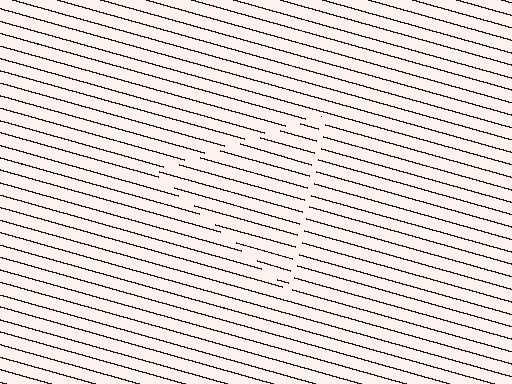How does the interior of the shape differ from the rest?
The interior of the shape contains the same grating, shifted by half a period — the contour is defined by the phase discontinuity where line-ends from the inner and outer gratings abut.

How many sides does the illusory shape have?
3 sides — the line-ends trace a triangle.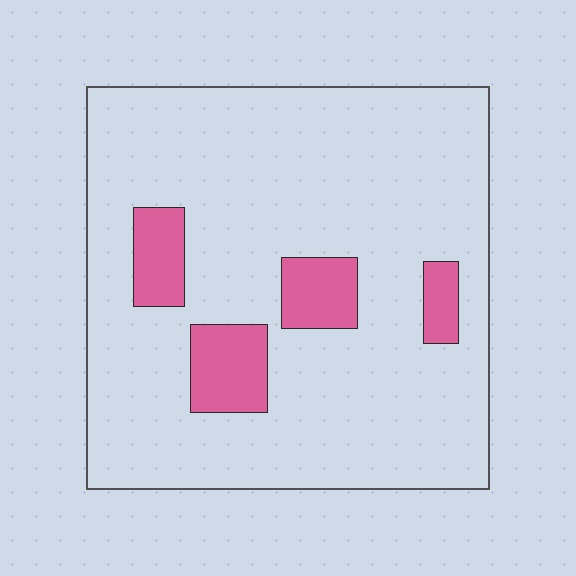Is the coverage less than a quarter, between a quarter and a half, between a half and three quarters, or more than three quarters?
Less than a quarter.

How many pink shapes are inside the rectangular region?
4.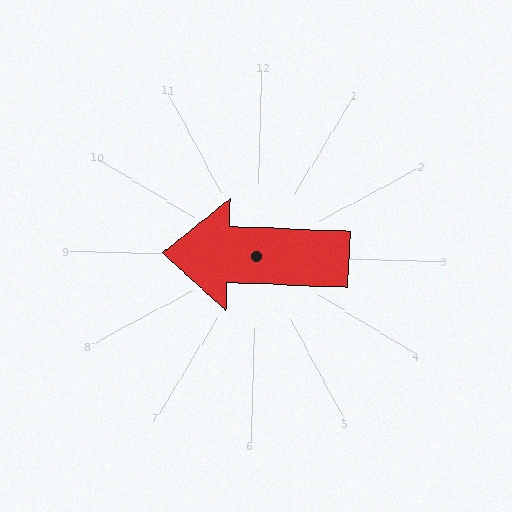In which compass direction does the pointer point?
West.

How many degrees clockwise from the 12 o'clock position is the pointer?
Approximately 270 degrees.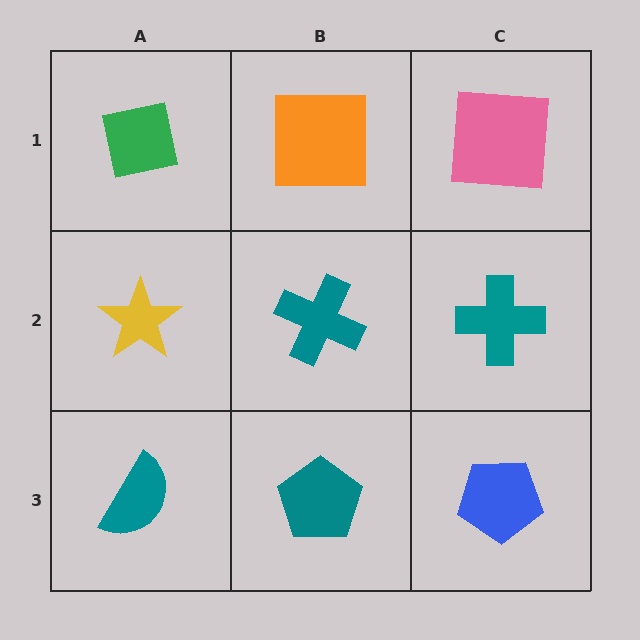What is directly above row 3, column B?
A teal cross.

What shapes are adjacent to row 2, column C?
A pink square (row 1, column C), a blue pentagon (row 3, column C), a teal cross (row 2, column B).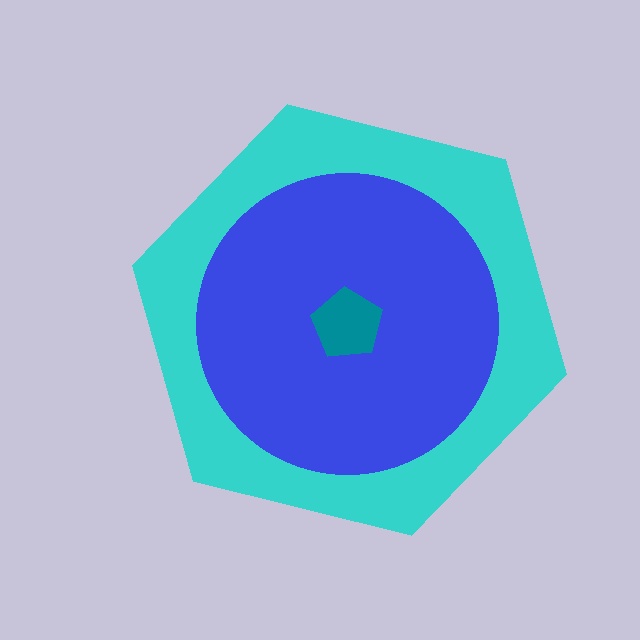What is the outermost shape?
The cyan hexagon.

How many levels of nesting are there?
3.